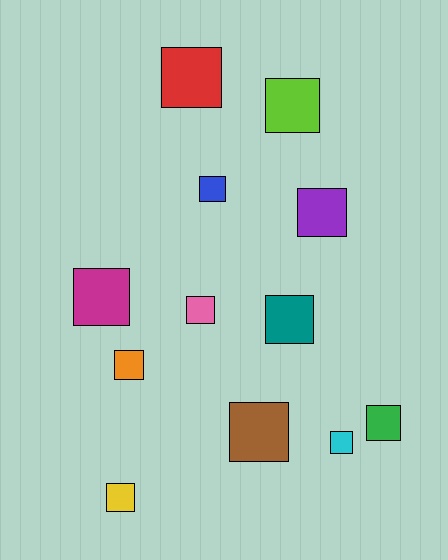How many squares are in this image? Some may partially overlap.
There are 12 squares.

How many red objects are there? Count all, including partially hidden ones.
There is 1 red object.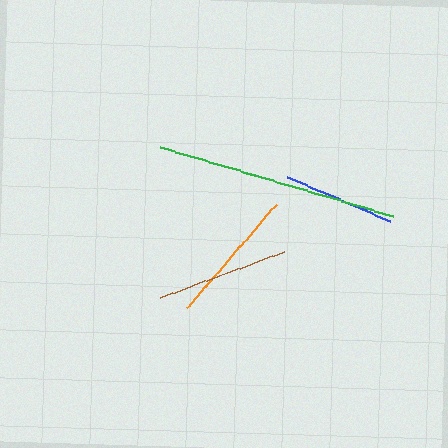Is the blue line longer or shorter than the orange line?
The orange line is longer than the blue line.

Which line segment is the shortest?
The blue line is the shortest at approximately 112 pixels.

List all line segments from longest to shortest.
From longest to shortest: green, orange, brown, blue.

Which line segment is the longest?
The green line is the longest at approximately 243 pixels.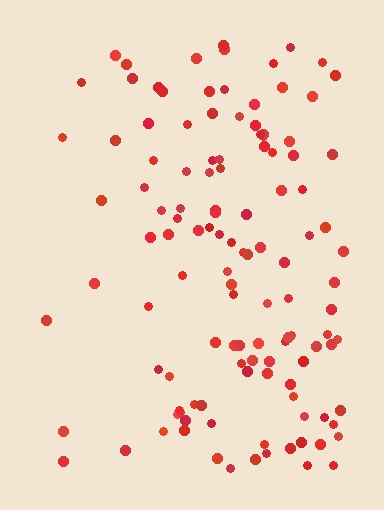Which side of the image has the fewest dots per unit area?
The left.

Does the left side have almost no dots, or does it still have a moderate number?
Still a moderate number, just noticeably fewer than the right.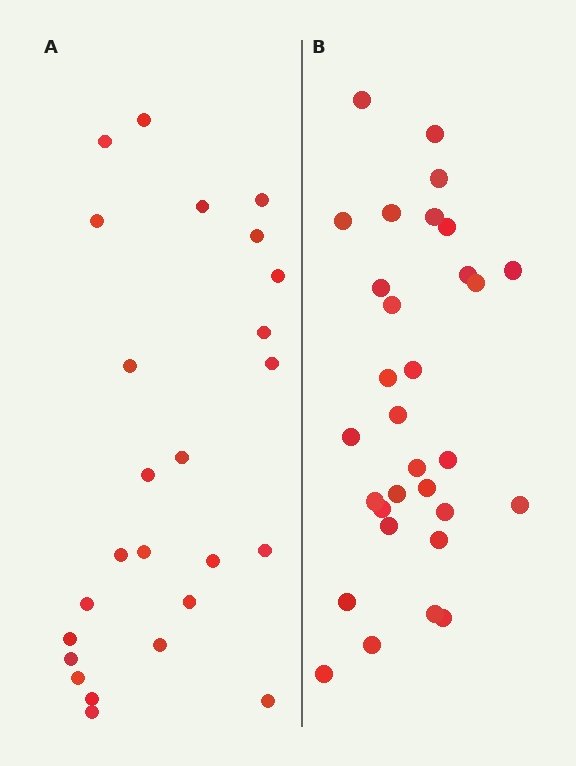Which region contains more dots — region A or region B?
Region B (the right region) has more dots.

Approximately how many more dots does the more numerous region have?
Region B has about 6 more dots than region A.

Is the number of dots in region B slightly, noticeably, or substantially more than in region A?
Region B has only slightly more — the two regions are fairly close. The ratio is roughly 1.2 to 1.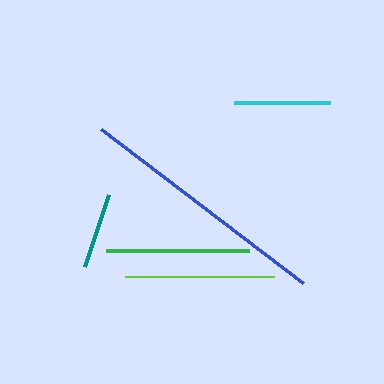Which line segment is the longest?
The blue line is the longest at approximately 254 pixels.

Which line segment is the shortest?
The teal line is the shortest at approximately 76 pixels.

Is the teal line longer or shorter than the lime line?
The lime line is longer than the teal line.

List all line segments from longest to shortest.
From longest to shortest: blue, lime, green, cyan, teal.